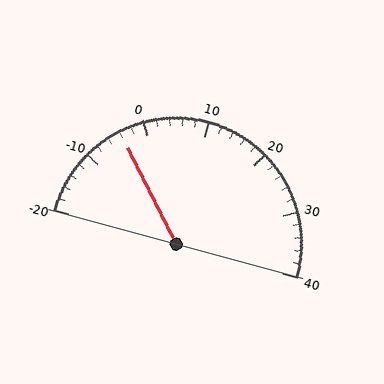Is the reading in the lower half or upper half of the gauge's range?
The reading is in the lower half of the range (-20 to 40).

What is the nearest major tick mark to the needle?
The nearest major tick mark is 0.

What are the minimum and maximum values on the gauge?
The gauge ranges from -20 to 40.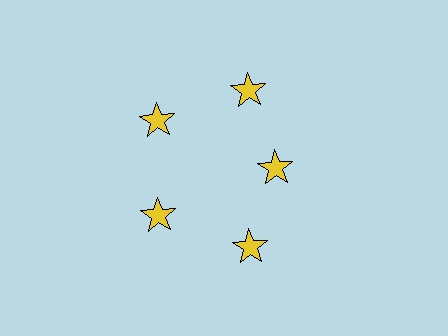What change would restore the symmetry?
The symmetry would be restored by moving it outward, back onto the ring so that all 5 stars sit at equal angles and equal distance from the center.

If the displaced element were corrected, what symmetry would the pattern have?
It would have 5-fold rotational symmetry — the pattern would map onto itself every 72 degrees.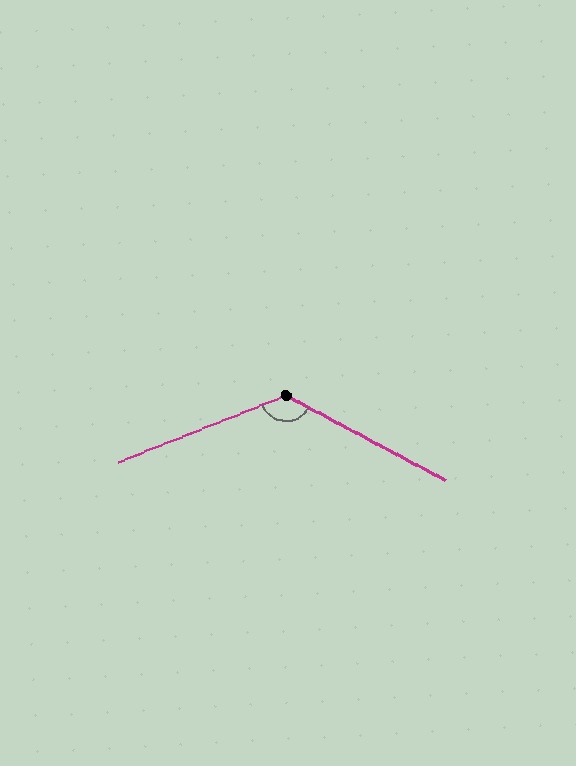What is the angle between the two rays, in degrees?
Approximately 130 degrees.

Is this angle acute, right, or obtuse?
It is obtuse.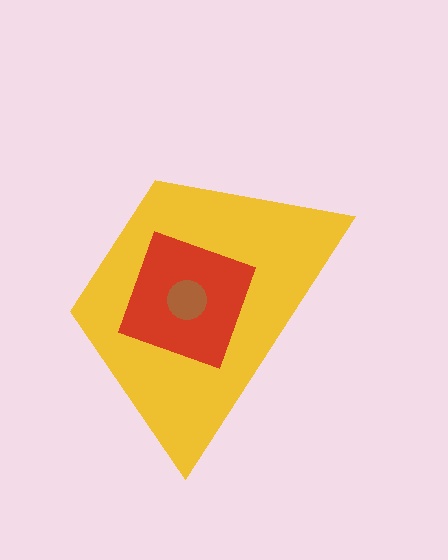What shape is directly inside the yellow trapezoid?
The red diamond.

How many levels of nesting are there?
3.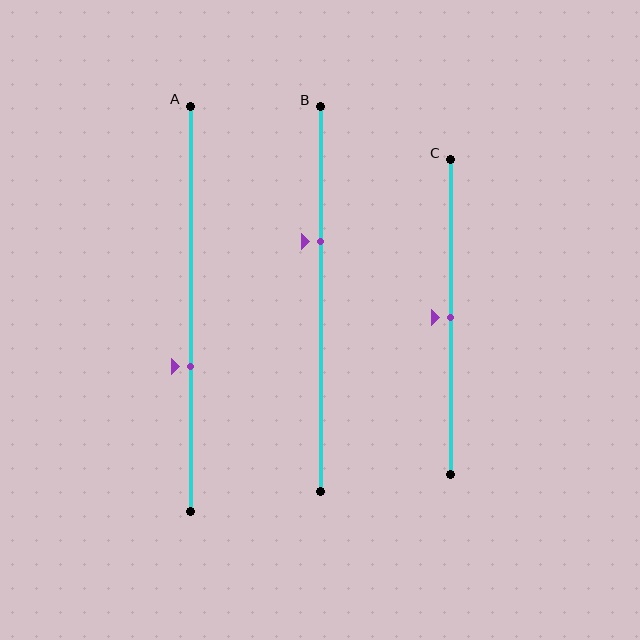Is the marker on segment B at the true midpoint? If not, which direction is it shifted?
No, the marker on segment B is shifted upward by about 15% of the segment length.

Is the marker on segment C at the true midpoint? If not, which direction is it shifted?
Yes, the marker on segment C is at the true midpoint.